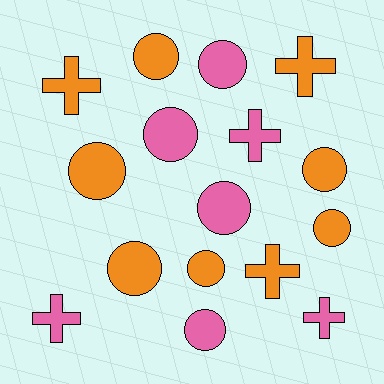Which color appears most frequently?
Orange, with 9 objects.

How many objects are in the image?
There are 16 objects.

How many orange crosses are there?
There are 3 orange crosses.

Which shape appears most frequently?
Circle, with 10 objects.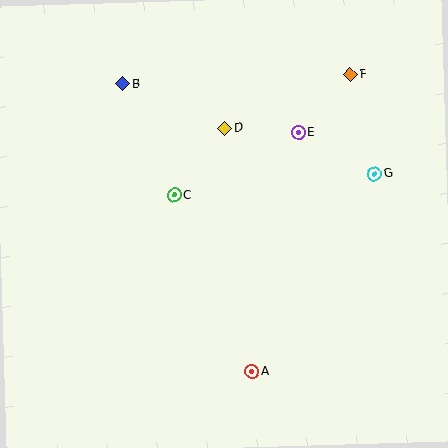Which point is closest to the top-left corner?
Point B is closest to the top-left corner.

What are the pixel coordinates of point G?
Point G is at (374, 174).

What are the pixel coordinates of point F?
Point F is at (350, 74).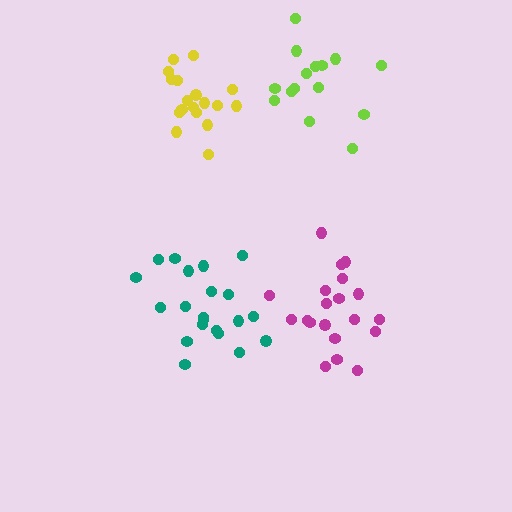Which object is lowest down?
The magenta cluster is bottommost.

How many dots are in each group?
Group 1: 18 dots, Group 2: 20 dots, Group 3: 15 dots, Group 4: 21 dots (74 total).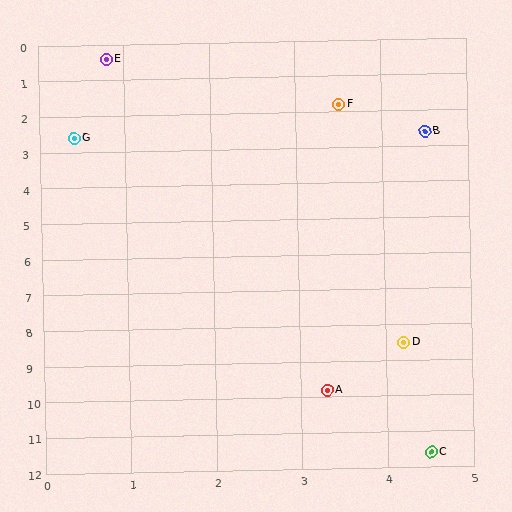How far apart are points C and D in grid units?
Points C and D are about 3.1 grid units apart.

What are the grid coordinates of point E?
Point E is at approximately (0.8, 0.4).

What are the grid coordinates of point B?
Point B is at approximately (4.5, 2.6).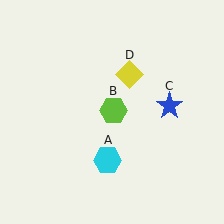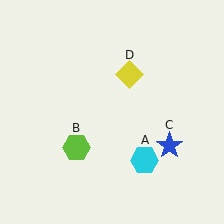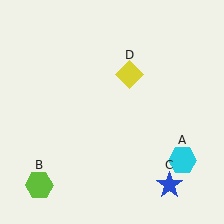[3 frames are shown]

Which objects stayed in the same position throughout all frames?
Yellow diamond (object D) remained stationary.